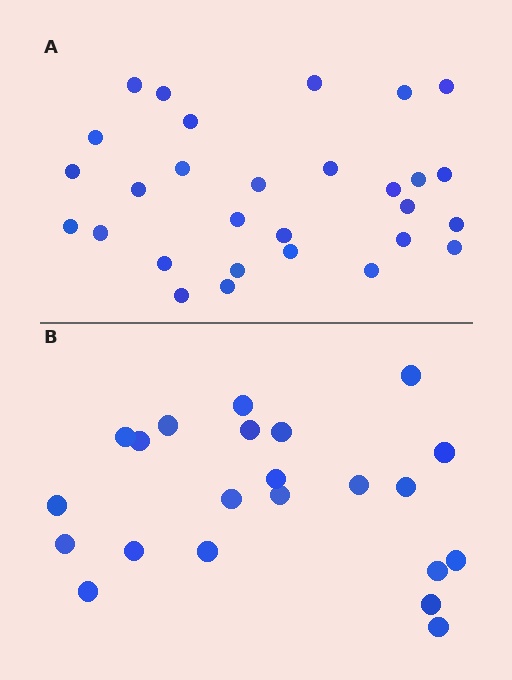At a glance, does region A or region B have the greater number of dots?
Region A (the top region) has more dots.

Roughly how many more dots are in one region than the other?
Region A has roughly 8 or so more dots than region B.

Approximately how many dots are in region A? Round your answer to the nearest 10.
About 30 dots. (The exact count is 29, which rounds to 30.)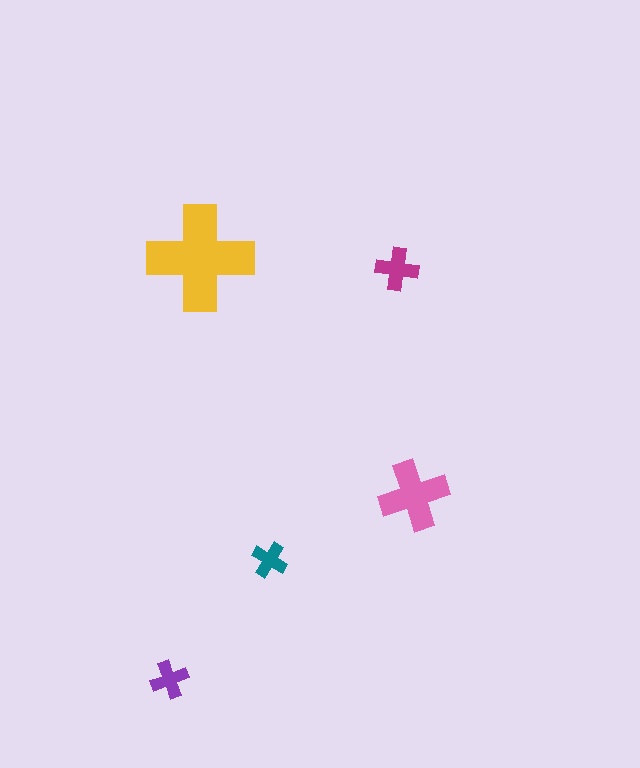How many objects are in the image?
There are 5 objects in the image.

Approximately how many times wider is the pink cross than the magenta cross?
About 1.5 times wider.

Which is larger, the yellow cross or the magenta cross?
The yellow one.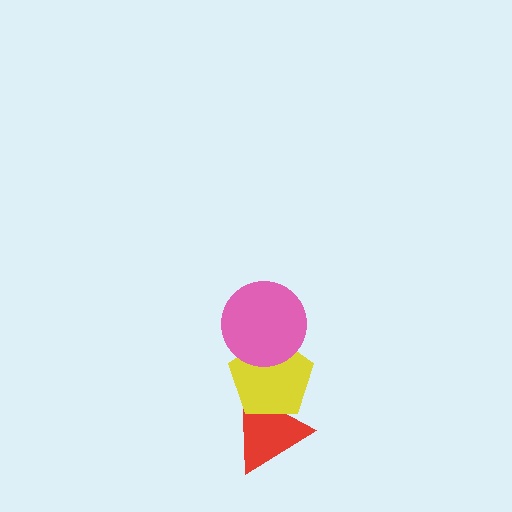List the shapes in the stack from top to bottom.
From top to bottom: the pink circle, the yellow pentagon, the red triangle.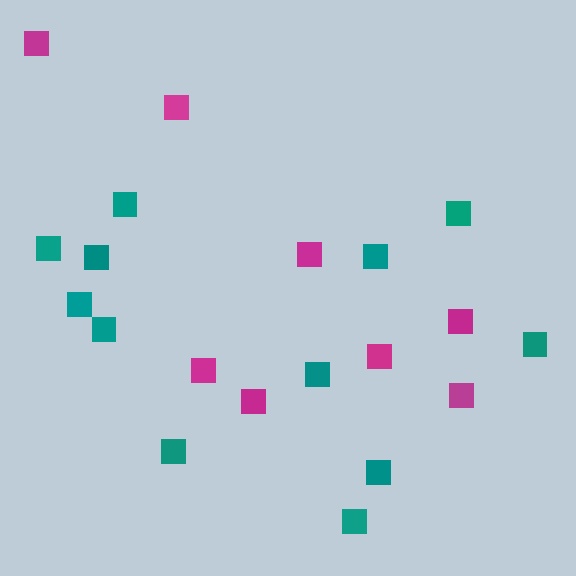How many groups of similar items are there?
There are 2 groups: one group of teal squares (12) and one group of magenta squares (8).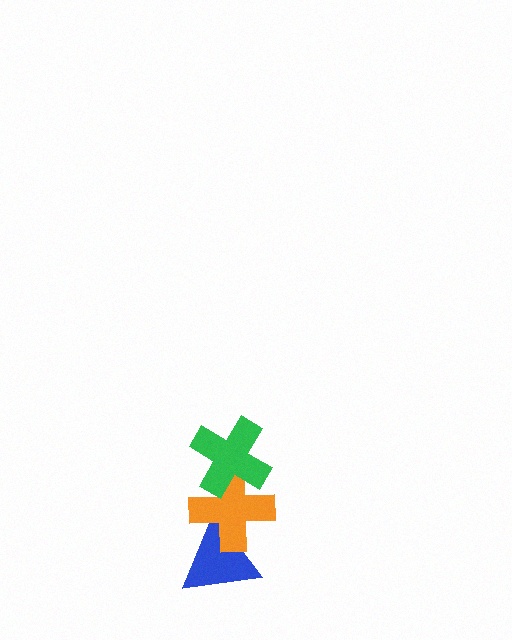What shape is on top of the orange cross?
The green cross is on top of the orange cross.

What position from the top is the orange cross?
The orange cross is 2nd from the top.